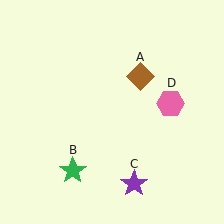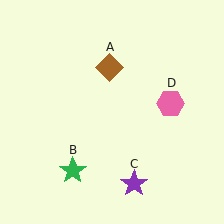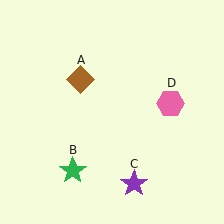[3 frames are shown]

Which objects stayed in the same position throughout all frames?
Green star (object B) and purple star (object C) and pink hexagon (object D) remained stationary.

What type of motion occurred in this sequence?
The brown diamond (object A) rotated counterclockwise around the center of the scene.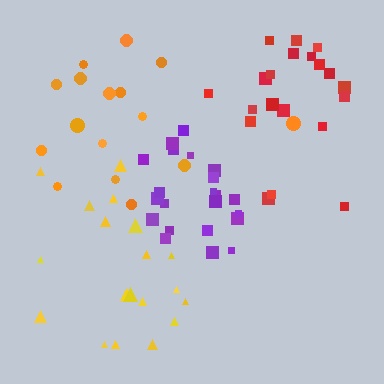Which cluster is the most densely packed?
Purple.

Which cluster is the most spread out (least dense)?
Orange.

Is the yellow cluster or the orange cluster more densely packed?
Yellow.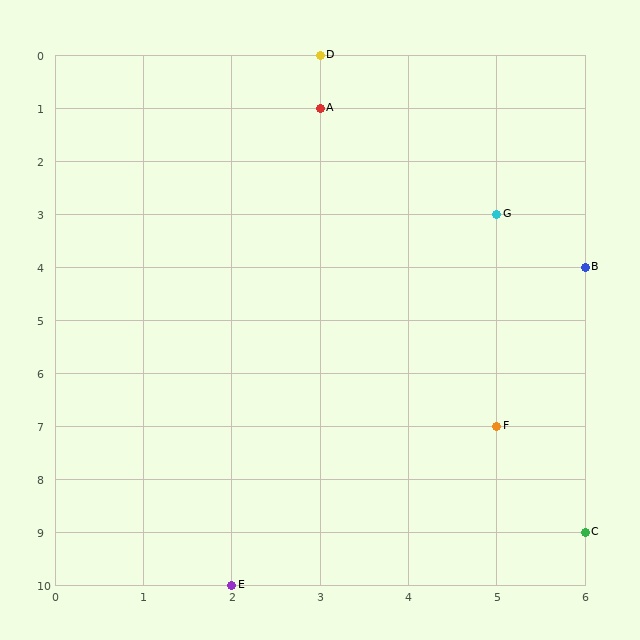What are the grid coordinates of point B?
Point B is at grid coordinates (6, 4).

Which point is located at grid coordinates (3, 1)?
Point A is at (3, 1).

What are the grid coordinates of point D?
Point D is at grid coordinates (3, 0).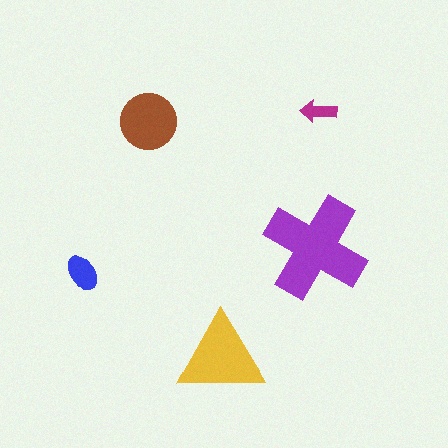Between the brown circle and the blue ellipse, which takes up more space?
The brown circle.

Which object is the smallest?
The magenta arrow.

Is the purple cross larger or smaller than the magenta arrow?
Larger.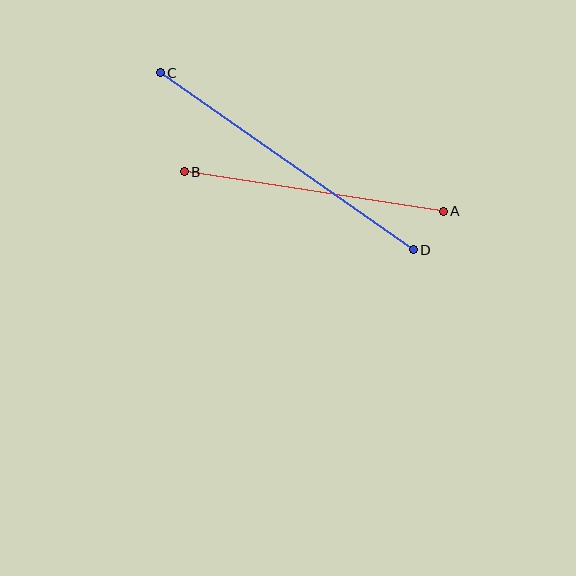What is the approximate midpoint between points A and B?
The midpoint is at approximately (314, 192) pixels.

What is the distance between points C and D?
The distance is approximately 309 pixels.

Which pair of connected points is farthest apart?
Points C and D are farthest apart.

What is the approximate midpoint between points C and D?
The midpoint is at approximately (287, 161) pixels.